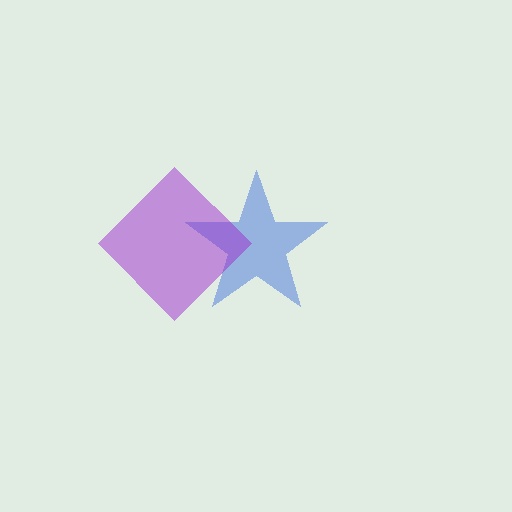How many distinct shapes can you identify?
There are 2 distinct shapes: a blue star, a purple diamond.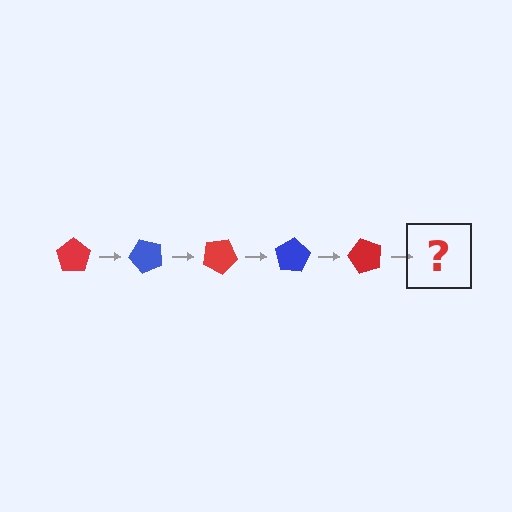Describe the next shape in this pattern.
It should be a blue pentagon, rotated 250 degrees from the start.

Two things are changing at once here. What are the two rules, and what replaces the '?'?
The two rules are that it rotates 50 degrees each step and the color cycles through red and blue. The '?' should be a blue pentagon, rotated 250 degrees from the start.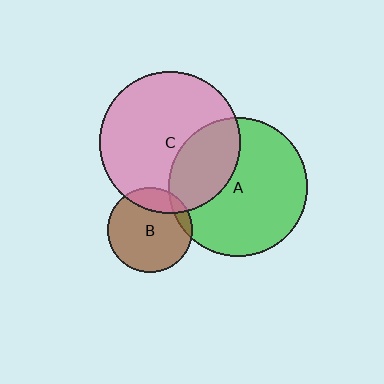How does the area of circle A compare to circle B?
Approximately 2.7 times.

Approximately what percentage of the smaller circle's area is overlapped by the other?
Approximately 10%.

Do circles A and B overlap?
Yes.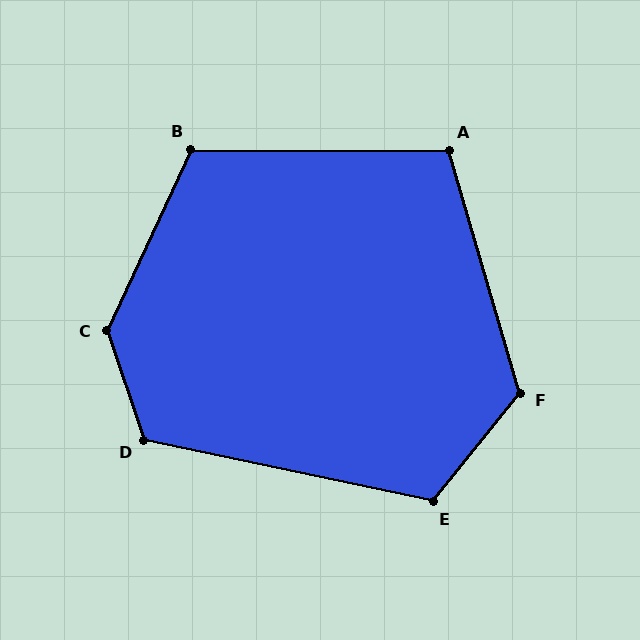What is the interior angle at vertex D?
Approximately 120 degrees (obtuse).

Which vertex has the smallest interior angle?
A, at approximately 106 degrees.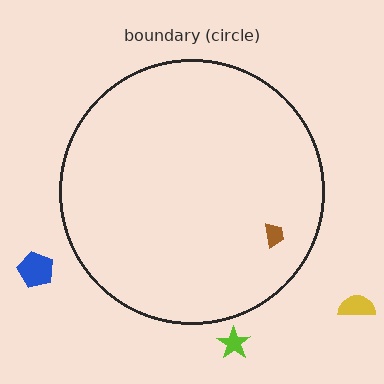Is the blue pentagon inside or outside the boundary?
Outside.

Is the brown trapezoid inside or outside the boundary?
Inside.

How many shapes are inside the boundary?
1 inside, 3 outside.